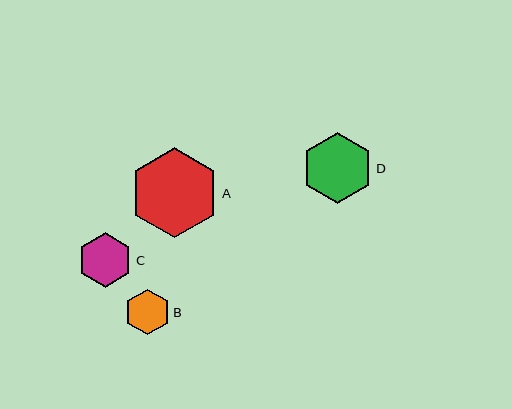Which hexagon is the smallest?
Hexagon B is the smallest with a size of approximately 46 pixels.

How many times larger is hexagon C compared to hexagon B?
Hexagon C is approximately 1.2 times the size of hexagon B.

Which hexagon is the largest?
Hexagon A is the largest with a size of approximately 90 pixels.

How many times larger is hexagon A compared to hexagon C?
Hexagon A is approximately 1.6 times the size of hexagon C.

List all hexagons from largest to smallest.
From largest to smallest: A, D, C, B.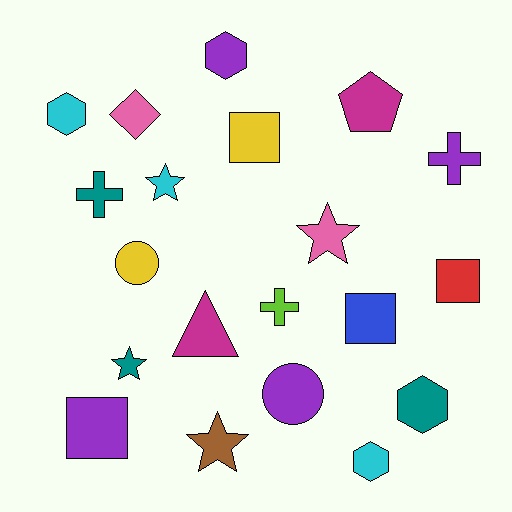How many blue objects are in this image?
There is 1 blue object.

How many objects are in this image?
There are 20 objects.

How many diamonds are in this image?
There is 1 diamond.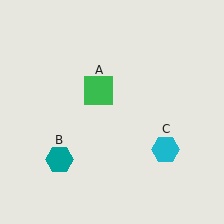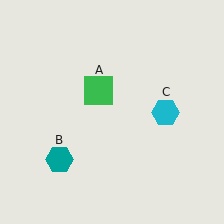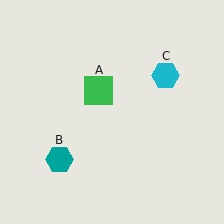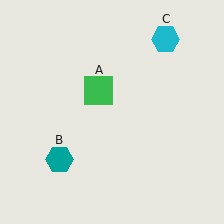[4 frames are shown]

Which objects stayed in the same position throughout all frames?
Green square (object A) and teal hexagon (object B) remained stationary.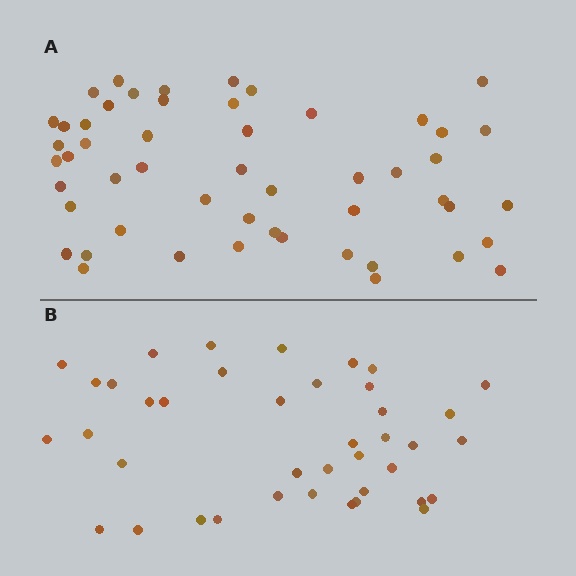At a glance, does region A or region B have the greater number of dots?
Region A (the top region) has more dots.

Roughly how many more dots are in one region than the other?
Region A has roughly 12 or so more dots than region B.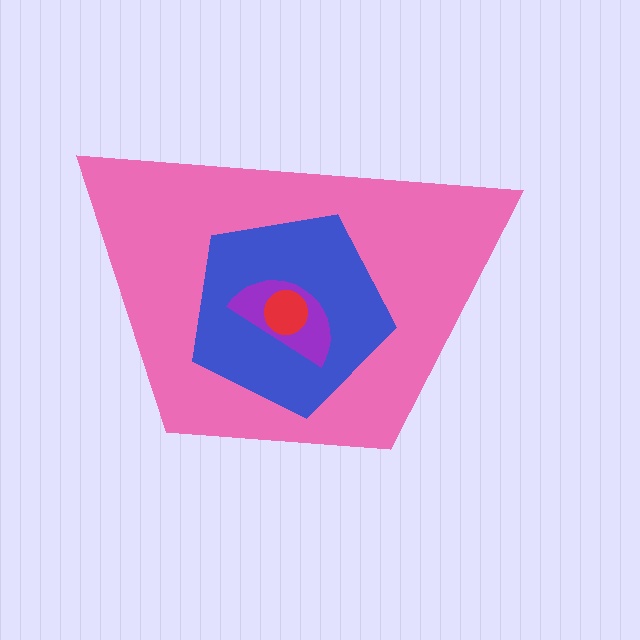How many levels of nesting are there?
4.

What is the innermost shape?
The red circle.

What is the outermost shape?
The pink trapezoid.